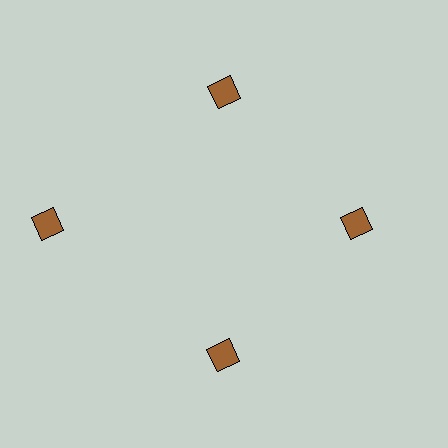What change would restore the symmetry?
The symmetry would be restored by moving it inward, back onto the ring so that all 4 diamonds sit at equal angles and equal distance from the center.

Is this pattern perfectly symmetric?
No. The 4 brown diamonds are arranged in a ring, but one element near the 9 o'clock position is pushed outward from the center, breaking the 4-fold rotational symmetry.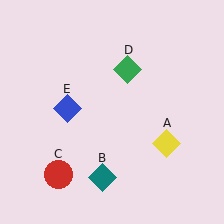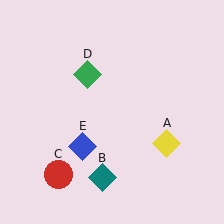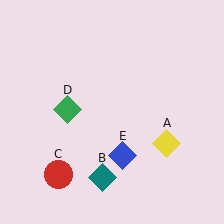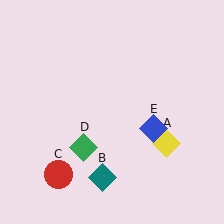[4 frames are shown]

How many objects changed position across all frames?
2 objects changed position: green diamond (object D), blue diamond (object E).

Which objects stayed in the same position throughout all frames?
Yellow diamond (object A) and teal diamond (object B) and red circle (object C) remained stationary.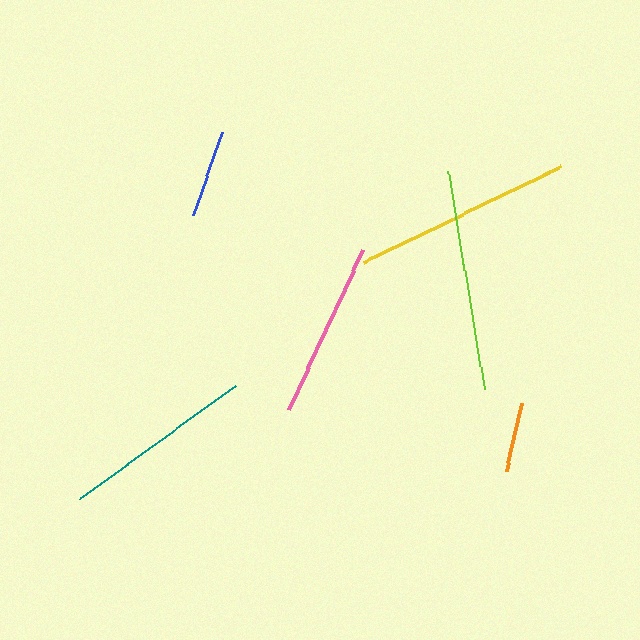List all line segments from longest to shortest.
From longest to shortest: lime, yellow, teal, pink, blue, orange.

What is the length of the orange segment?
The orange segment is approximately 70 pixels long.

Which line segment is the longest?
The lime line is the longest at approximately 221 pixels.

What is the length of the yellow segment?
The yellow segment is approximately 219 pixels long.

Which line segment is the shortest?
The orange line is the shortest at approximately 70 pixels.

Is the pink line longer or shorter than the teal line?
The teal line is longer than the pink line.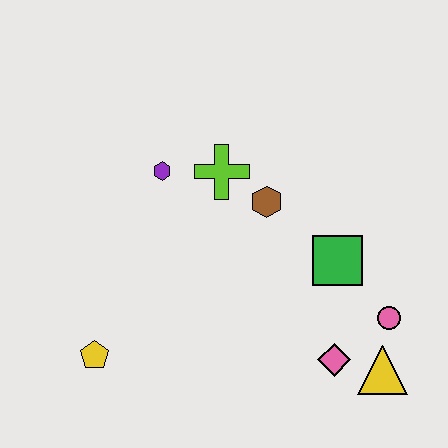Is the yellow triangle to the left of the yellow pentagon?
No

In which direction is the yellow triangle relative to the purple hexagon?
The yellow triangle is to the right of the purple hexagon.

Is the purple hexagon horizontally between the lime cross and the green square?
No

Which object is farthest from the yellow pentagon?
The pink circle is farthest from the yellow pentagon.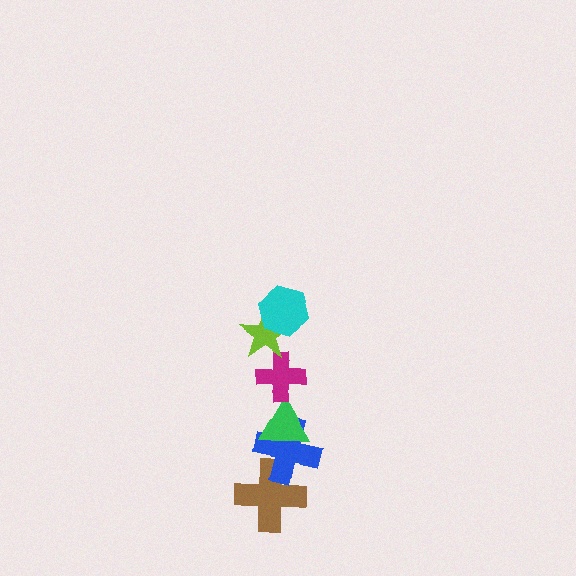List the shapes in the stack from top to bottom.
From top to bottom: the cyan hexagon, the lime star, the magenta cross, the green triangle, the blue cross, the brown cross.